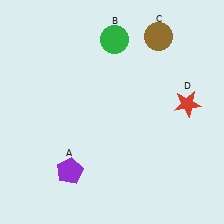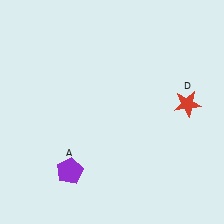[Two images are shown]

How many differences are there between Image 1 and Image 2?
There are 2 differences between the two images.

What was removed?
The green circle (B), the brown circle (C) were removed in Image 2.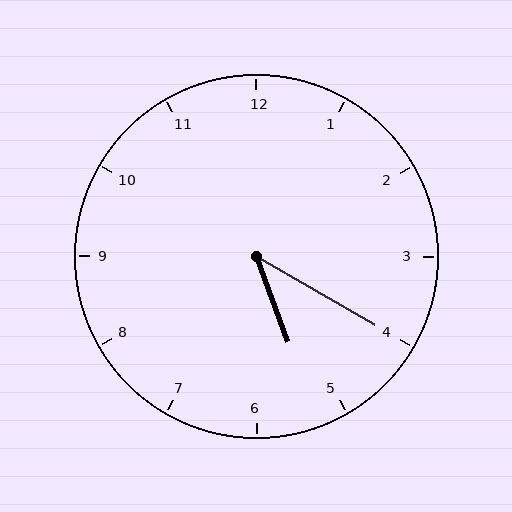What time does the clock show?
5:20.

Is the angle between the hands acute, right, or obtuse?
It is acute.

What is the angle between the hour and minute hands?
Approximately 40 degrees.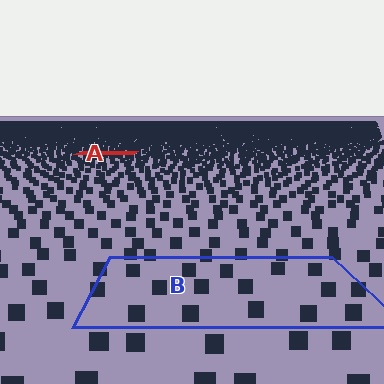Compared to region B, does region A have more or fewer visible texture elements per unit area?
Region A has more texture elements per unit area — they are packed more densely because it is farther away.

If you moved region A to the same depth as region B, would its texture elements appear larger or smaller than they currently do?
They would appear larger. At a closer depth, the same texture elements are projected at a bigger on-screen size.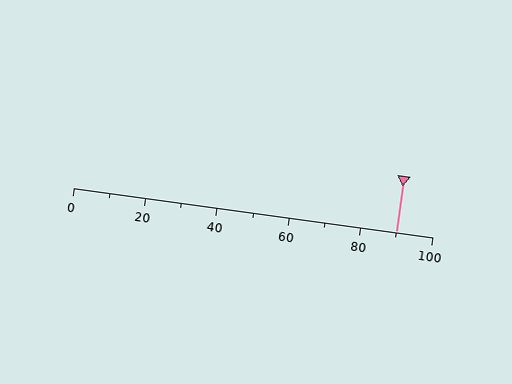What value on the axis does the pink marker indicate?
The marker indicates approximately 90.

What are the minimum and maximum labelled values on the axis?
The axis runs from 0 to 100.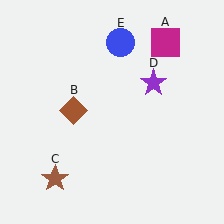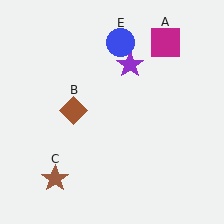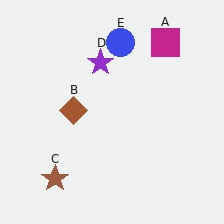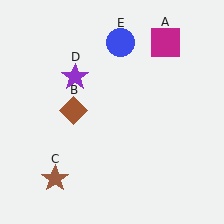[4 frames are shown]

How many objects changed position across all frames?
1 object changed position: purple star (object D).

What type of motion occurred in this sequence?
The purple star (object D) rotated counterclockwise around the center of the scene.